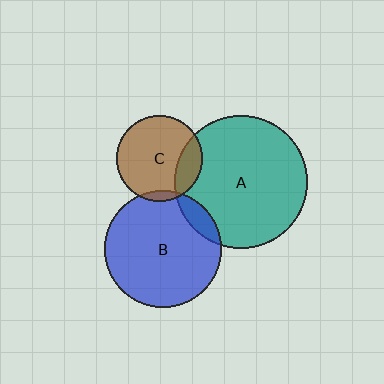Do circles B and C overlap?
Yes.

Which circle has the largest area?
Circle A (teal).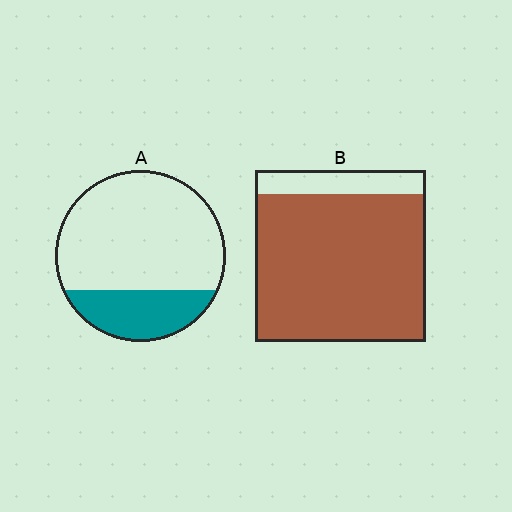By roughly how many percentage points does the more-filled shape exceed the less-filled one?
By roughly 60 percentage points (B over A).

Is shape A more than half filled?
No.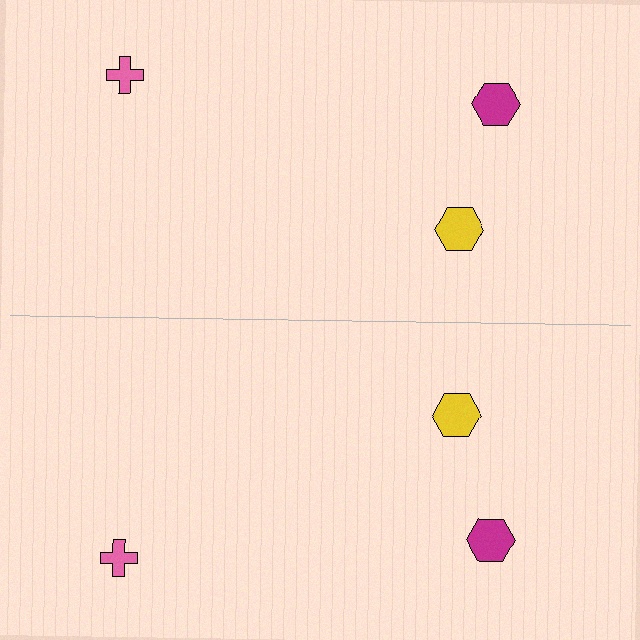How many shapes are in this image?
There are 6 shapes in this image.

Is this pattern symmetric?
Yes, this pattern has bilateral (reflection) symmetry.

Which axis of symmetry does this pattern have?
The pattern has a horizontal axis of symmetry running through the center of the image.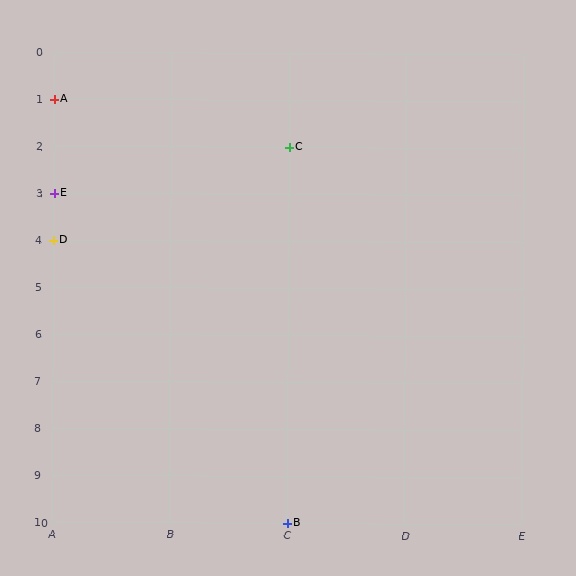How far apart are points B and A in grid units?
Points B and A are 2 columns and 9 rows apart (about 9.2 grid units diagonally).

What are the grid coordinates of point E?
Point E is at grid coordinates (A, 3).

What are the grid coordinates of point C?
Point C is at grid coordinates (C, 2).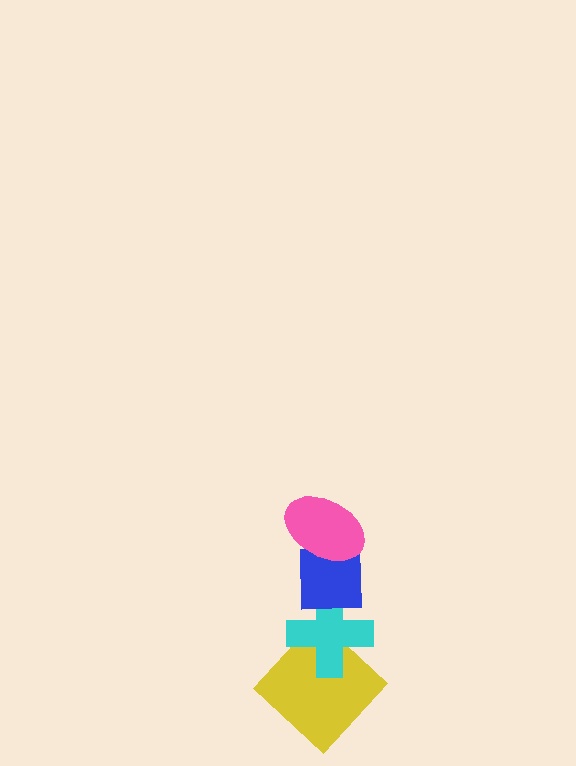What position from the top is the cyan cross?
The cyan cross is 3rd from the top.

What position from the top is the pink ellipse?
The pink ellipse is 1st from the top.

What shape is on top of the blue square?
The pink ellipse is on top of the blue square.